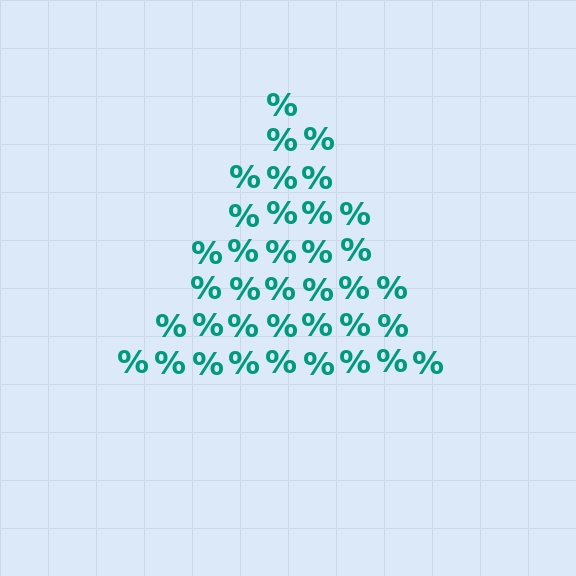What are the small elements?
The small elements are percent signs.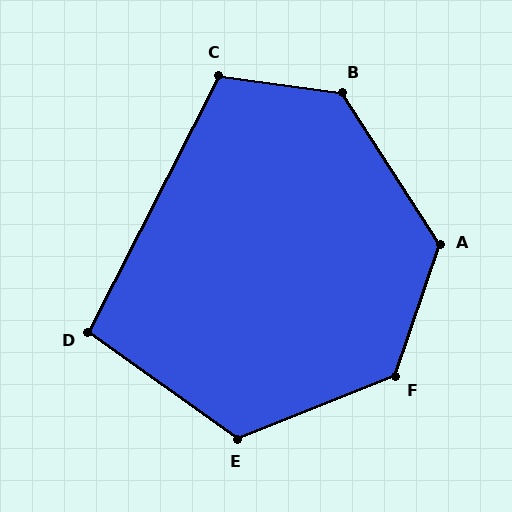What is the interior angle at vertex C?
Approximately 109 degrees (obtuse).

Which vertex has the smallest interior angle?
D, at approximately 99 degrees.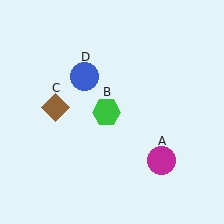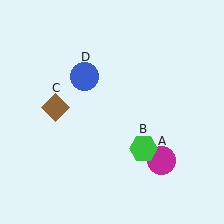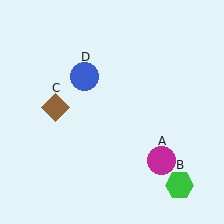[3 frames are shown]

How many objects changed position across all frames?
1 object changed position: green hexagon (object B).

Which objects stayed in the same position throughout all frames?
Magenta circle (object A) and brown diamond (object C) and blue circle (object D) remained stationary.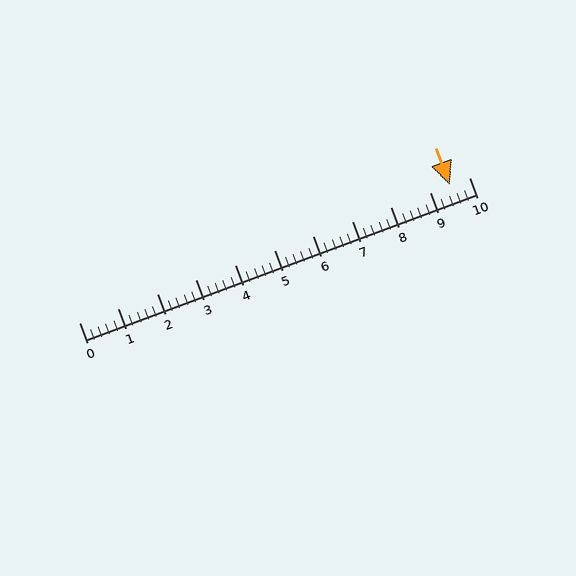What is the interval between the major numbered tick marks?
The major tick marks are spaced 1 units apart.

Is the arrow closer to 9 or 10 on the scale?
The arrow is closer to 10.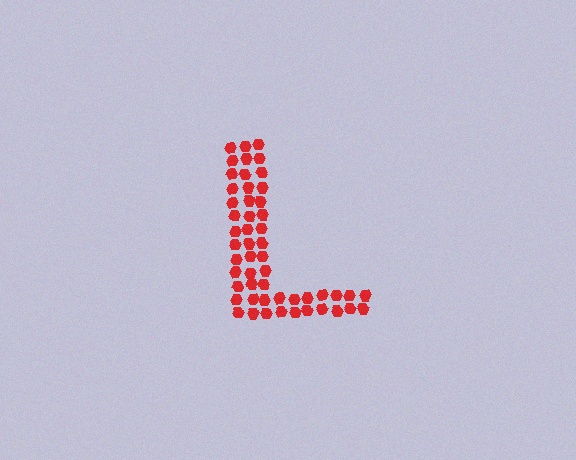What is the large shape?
The large shape is the letter L.